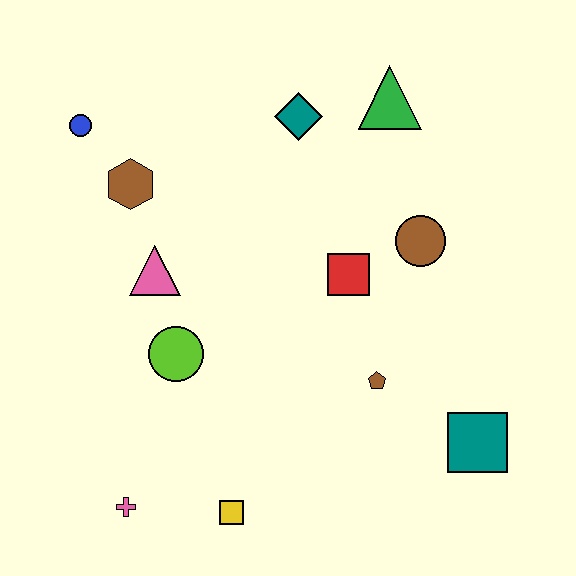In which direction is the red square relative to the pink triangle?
The red square is to the right of the pink triangle.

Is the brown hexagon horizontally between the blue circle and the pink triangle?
Yes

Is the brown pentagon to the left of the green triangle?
Yes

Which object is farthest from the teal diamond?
The pink cross is farthest from the teal diamond.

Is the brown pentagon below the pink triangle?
Yes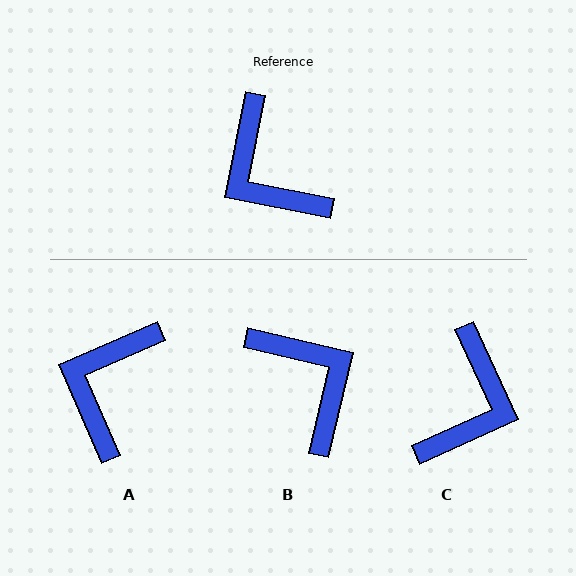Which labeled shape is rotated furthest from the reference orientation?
B, about 178 degrees away.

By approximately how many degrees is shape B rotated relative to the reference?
Approximately 178 degrees counter-clockwise.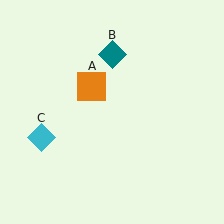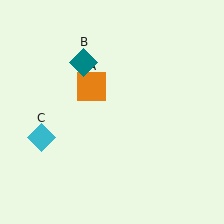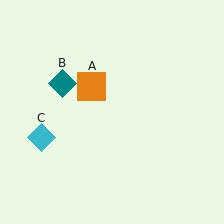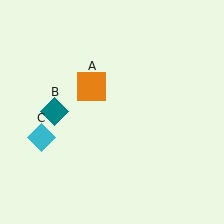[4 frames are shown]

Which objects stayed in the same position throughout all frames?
Orange square (object A) and cyan diamond (object C) remained stationary.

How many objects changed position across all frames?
1 object changed position: teal diamond (object B).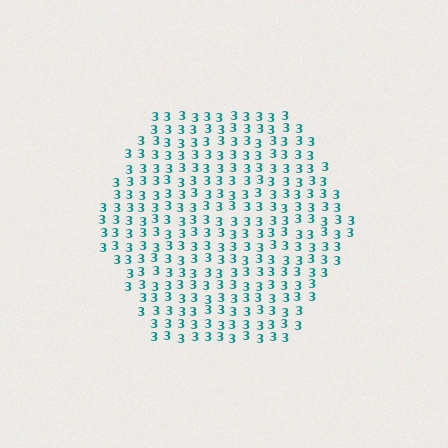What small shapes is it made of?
It is made of small digit 3's.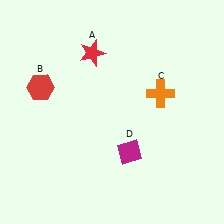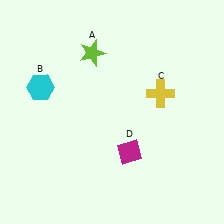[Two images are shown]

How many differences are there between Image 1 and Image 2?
There are 3 differences between the two images.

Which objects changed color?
A changed from red to lime. B changed from red to cyan. C changed from orange to yellow.